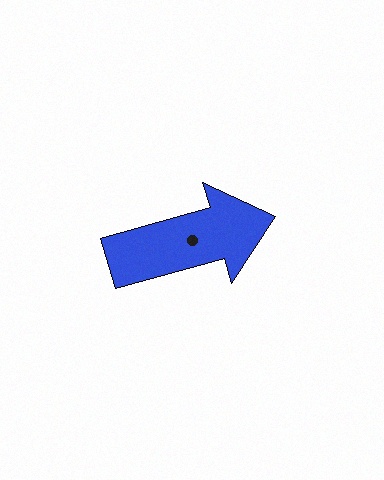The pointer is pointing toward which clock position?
Roughly 2 o'clock.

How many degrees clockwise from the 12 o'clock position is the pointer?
Approximately 74 degrees.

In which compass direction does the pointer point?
East.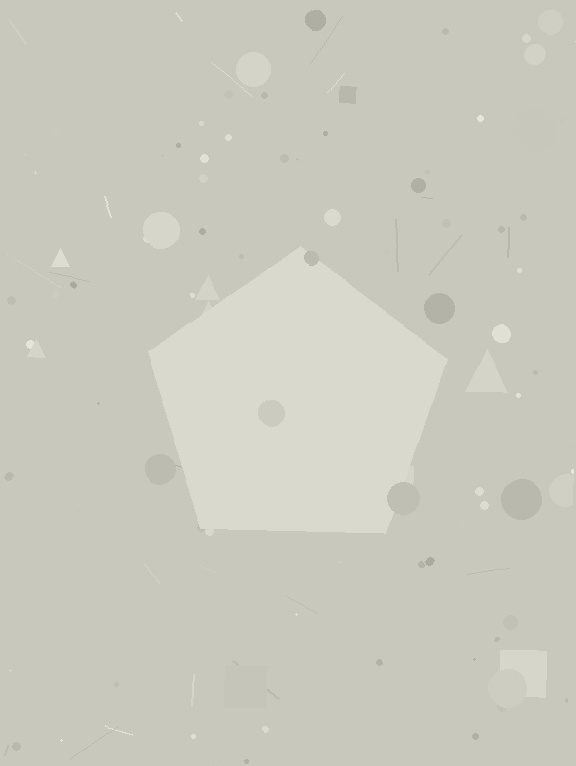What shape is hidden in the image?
A pentagon is hidden in the image.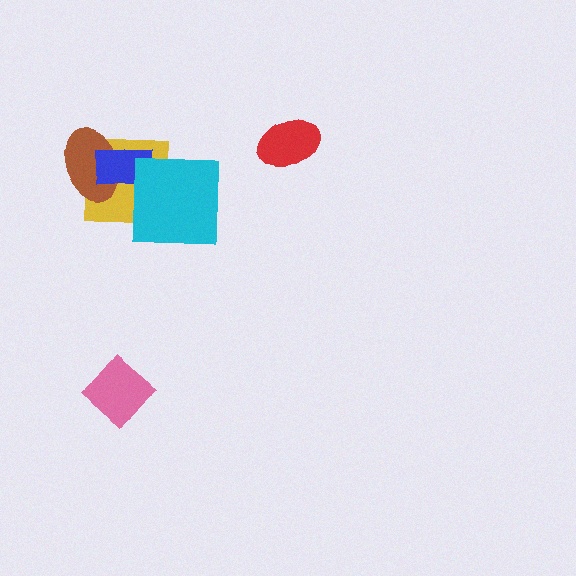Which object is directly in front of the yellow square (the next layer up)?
The brown ellipse is directly in front of the yellow square.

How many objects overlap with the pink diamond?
0 objects overlap with the pink diamond.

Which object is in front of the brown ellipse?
The blue rectangle is in front of the brown ellipse.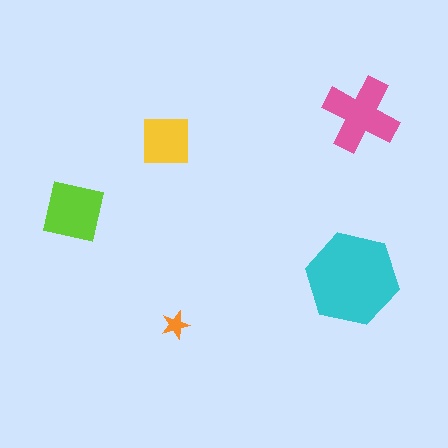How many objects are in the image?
There are 5 objects in the image.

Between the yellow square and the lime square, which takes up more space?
The lime square.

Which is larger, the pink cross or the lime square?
The pink cross.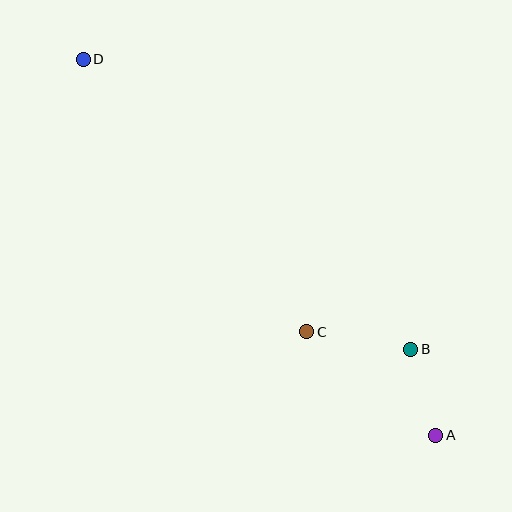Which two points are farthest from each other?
Points A and D are farthest from each other.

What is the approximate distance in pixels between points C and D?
The distance between C and D is approximately 352 pixels.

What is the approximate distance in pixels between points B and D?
The distance between B and D is approximately 437 pixels.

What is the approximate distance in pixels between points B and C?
The distance between B and C is approximately 105 pixels.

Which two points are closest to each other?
Points A and B are closest to each other.